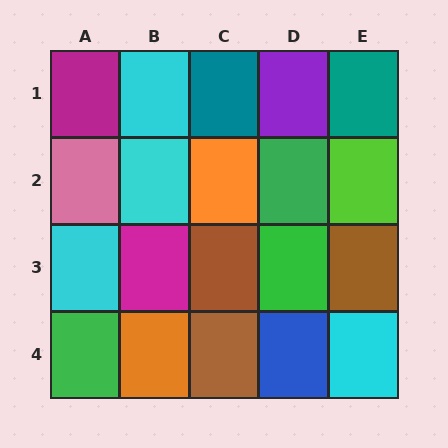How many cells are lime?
1 cell is lime.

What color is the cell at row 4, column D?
Blue.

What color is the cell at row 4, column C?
Brown.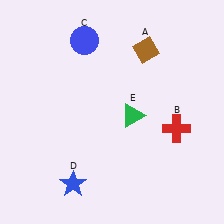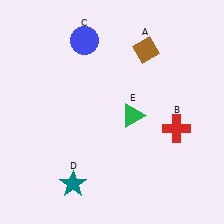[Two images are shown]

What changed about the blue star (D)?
In Image 1, D is blue. In Image 2, it changed to teal.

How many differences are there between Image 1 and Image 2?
There is 1 difference between the two images.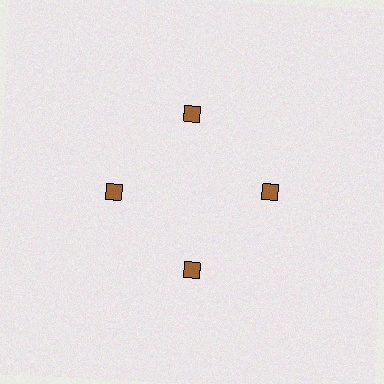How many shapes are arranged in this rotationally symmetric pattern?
There are 4 shapes, arranged in 4 groups of 1.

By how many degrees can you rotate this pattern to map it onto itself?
The pattern maps onto itself every 90 degrees of rotation.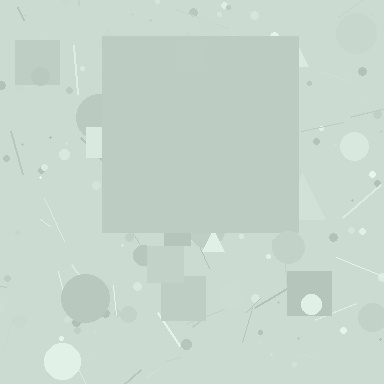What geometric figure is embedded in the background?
A square is embedded in the background.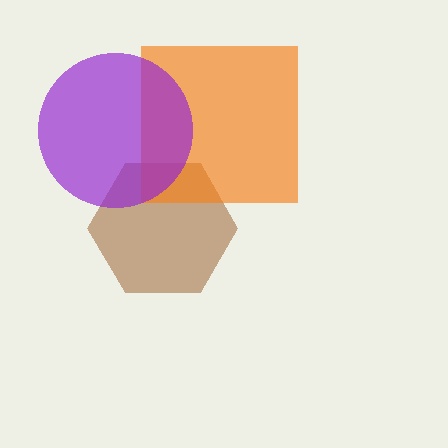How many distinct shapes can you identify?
There are 3 distinct shapes: a brown hexagon, an orange square, a purple circle.